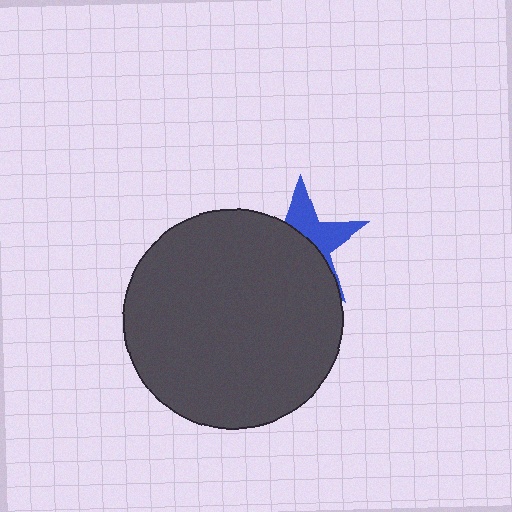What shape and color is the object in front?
The object in front is a dark gray circle.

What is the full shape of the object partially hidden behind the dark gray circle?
The partially hidden object is a blue star.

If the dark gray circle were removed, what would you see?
You would see the complete blue star.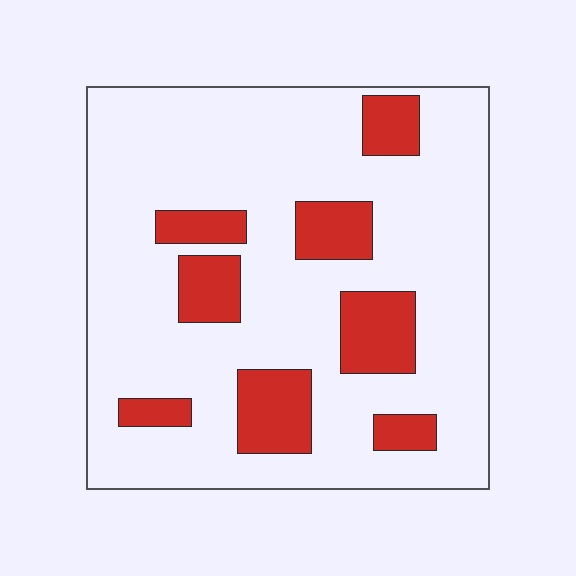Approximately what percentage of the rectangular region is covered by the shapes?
Approximately 20%.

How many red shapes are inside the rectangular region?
8.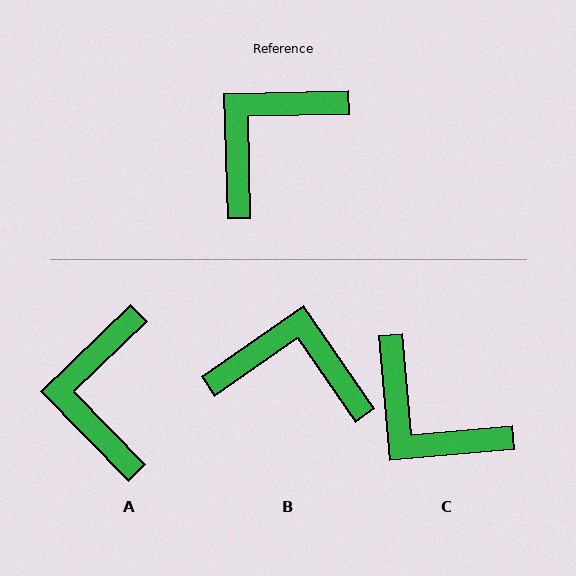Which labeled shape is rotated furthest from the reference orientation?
C, about 94 degrees away.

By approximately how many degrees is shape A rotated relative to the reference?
Approximately 43 degrees counter-clockwise.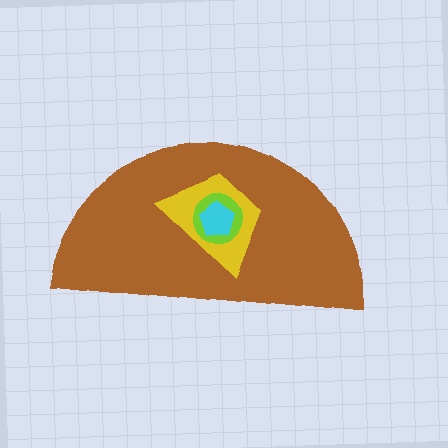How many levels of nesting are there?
4.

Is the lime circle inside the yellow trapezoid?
Yes.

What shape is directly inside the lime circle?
The cyan pentagon.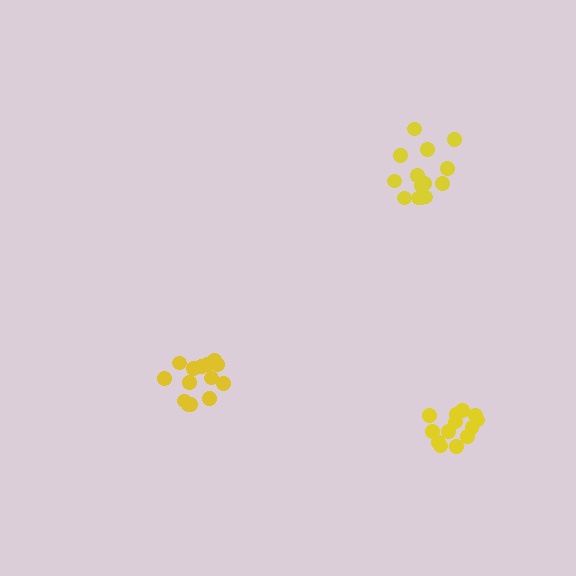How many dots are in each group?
Group 1: 13 dots, Group 2: 14 dots, Group 3: 14 dots (41 total).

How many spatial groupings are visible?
There are 3 spatial groupings.